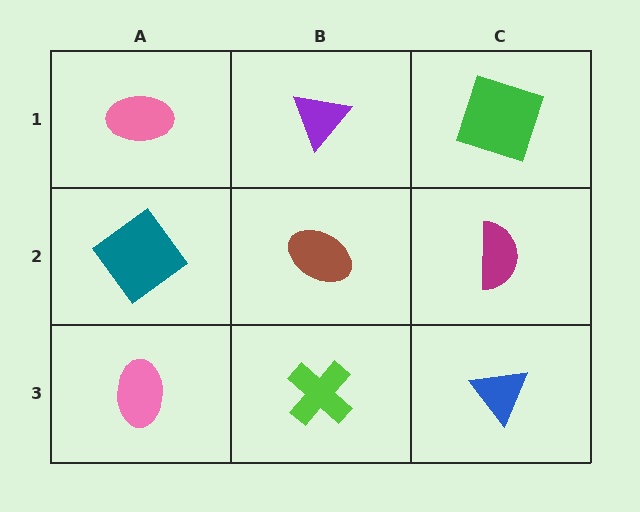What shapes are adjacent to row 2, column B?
A purple triangle (row 1, column B), a lime cross (row 3, column B), a teal diamond (row 2, column A), a magenta semicircle (row 2, column C).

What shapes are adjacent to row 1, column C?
A magenta semicircle (row 2, column C), a purple triangle (row 1, column B).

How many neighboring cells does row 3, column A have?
2.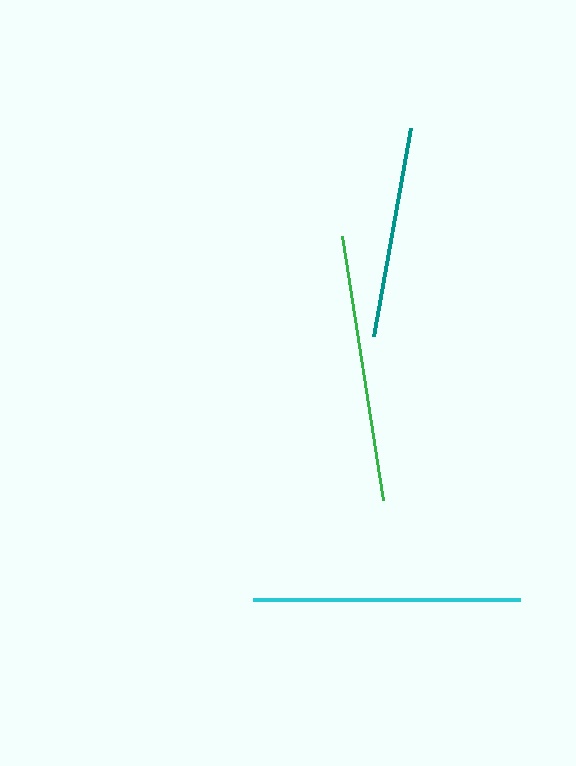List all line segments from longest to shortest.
From longest to shortest: cyan, green, teal.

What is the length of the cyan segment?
The cyan segment is approximately 267 pixels long.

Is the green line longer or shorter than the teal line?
The green line is longer than the teal line.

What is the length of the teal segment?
The teal segment is approximately 211 pixels long.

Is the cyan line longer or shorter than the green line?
The cyan line is longer than the green line.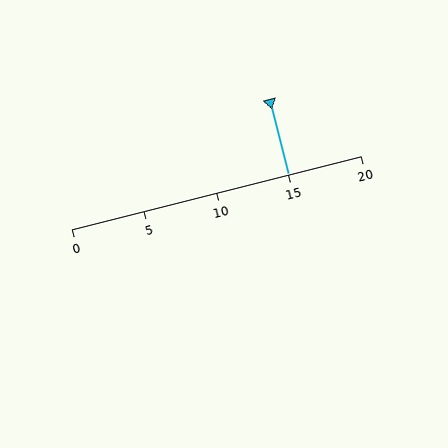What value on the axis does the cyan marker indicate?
The marker indicates approximately 15.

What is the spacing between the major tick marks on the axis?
The major ticks are spaced 5 apart.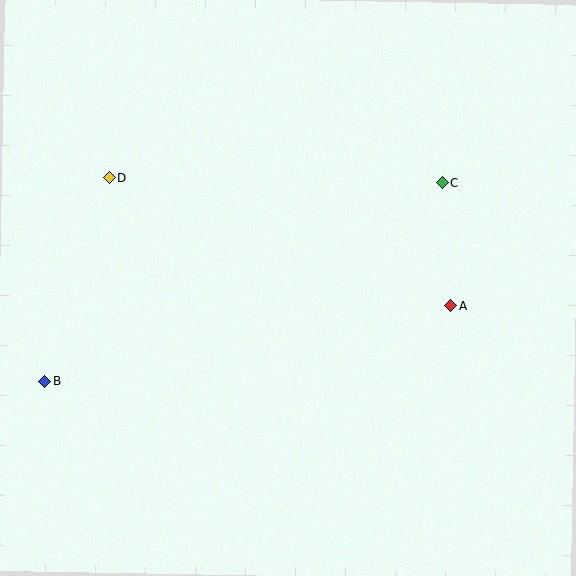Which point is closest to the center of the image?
Point A at (451, 306) is closest to the center.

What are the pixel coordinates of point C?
Point C is at (442, 183).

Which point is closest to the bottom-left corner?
Point B is closest to the bottom-left corner.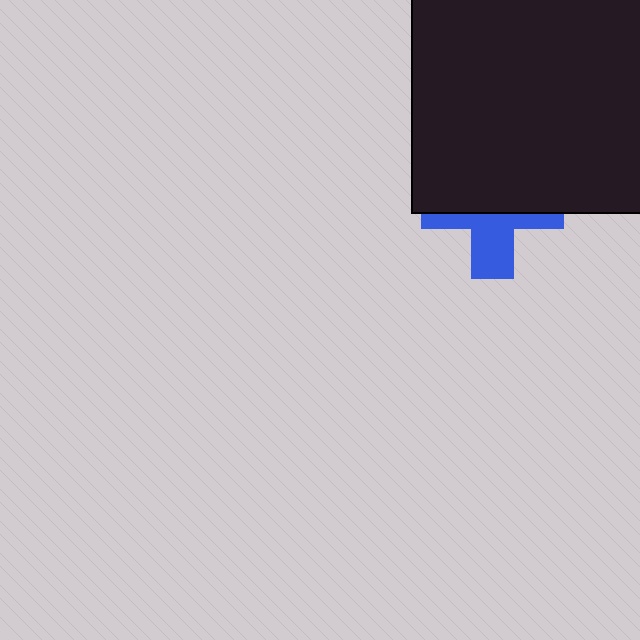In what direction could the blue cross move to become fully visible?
The blue cross could move down. That would shift it out from behind the black square entirely.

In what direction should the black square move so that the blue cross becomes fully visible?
The black square should move up. That is the shortest direction to clear the overlap and leave the blue cross fully visible.